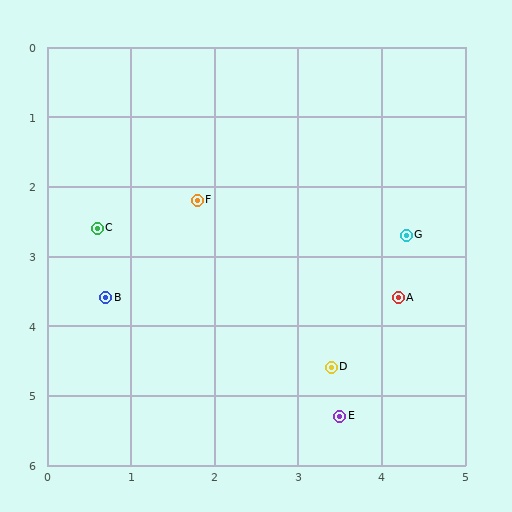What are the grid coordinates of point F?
Point F is at approximately (1.8, 2.2).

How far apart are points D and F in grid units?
Points D and F are about 2.9 grid units apart.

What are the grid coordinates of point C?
Point C is at approximately (0.6, 2.6).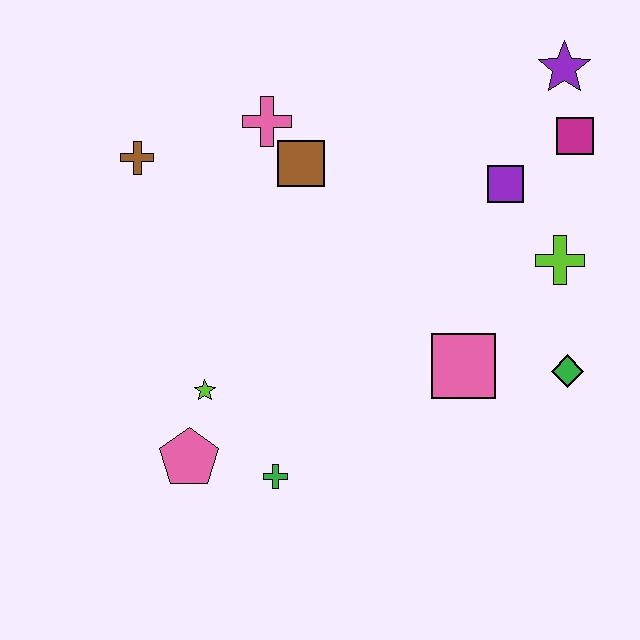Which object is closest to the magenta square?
The purple star is closest to the magenta square.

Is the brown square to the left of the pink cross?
No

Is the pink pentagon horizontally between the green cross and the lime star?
No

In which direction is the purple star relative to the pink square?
The purple star is above the pink square.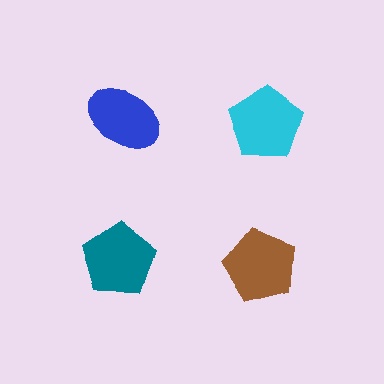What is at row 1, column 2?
A cyan pentagon.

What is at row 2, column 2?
A brown pentagon.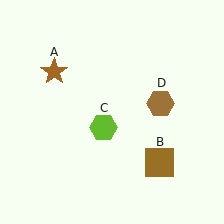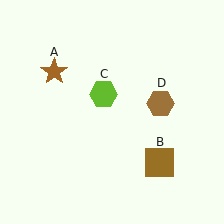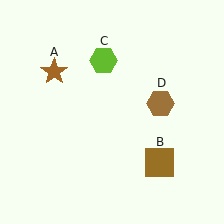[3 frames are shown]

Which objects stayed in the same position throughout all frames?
Brown star (object A) and brown square (object B) and brown hexagon (object D) remained stationary.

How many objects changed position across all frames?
1 object changed position: lime hexagon (object C).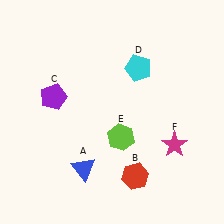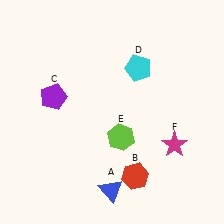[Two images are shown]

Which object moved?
The blue triangle (A) moved right.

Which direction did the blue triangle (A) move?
The blue triangle (A) moved right.